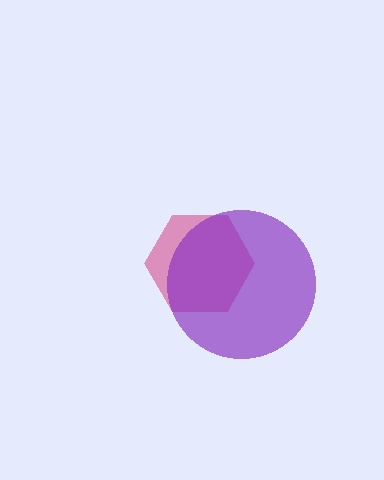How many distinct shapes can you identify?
There are 2 distinct shapes: a pink hexagon, a purple circle.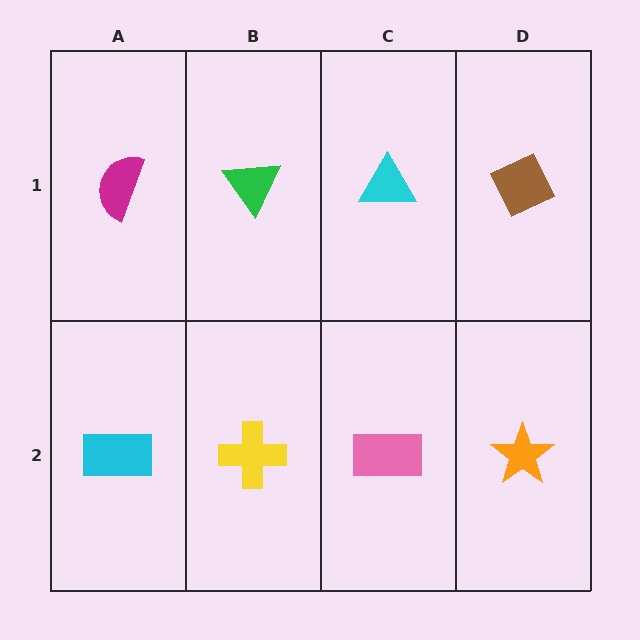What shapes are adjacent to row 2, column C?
A cyan triangle (row 1, column C), a yellow cross (row 2, column B), an orange star (row 2, column D).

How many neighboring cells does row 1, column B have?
3.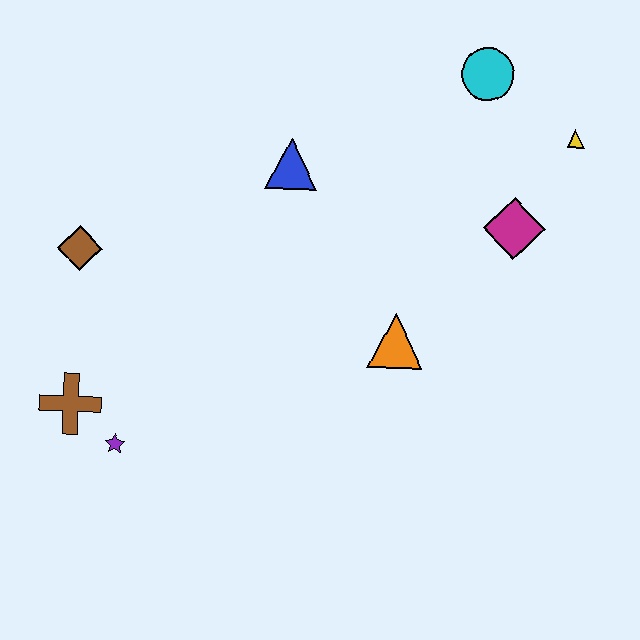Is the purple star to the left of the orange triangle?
Yes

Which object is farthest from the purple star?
The yellow triangle is farthest from the purple star.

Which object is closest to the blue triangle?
The orange triangle is closest to the blue triangle.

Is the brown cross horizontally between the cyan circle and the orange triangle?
No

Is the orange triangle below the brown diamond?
Yes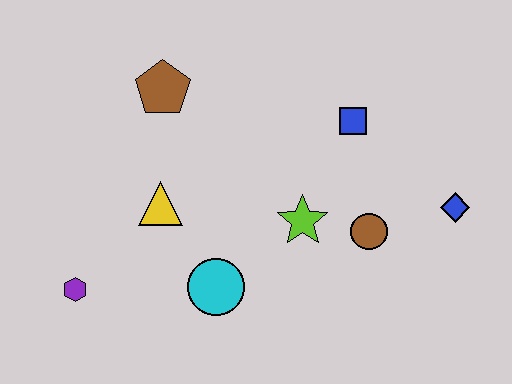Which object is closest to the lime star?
The brown circle is closest to the lime star.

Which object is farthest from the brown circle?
The purple hexagon is farthest from the brown circle.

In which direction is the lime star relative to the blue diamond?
The lime star is to the left of the blue diamond.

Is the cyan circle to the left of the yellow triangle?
No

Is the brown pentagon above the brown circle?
Yes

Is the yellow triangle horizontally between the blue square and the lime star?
No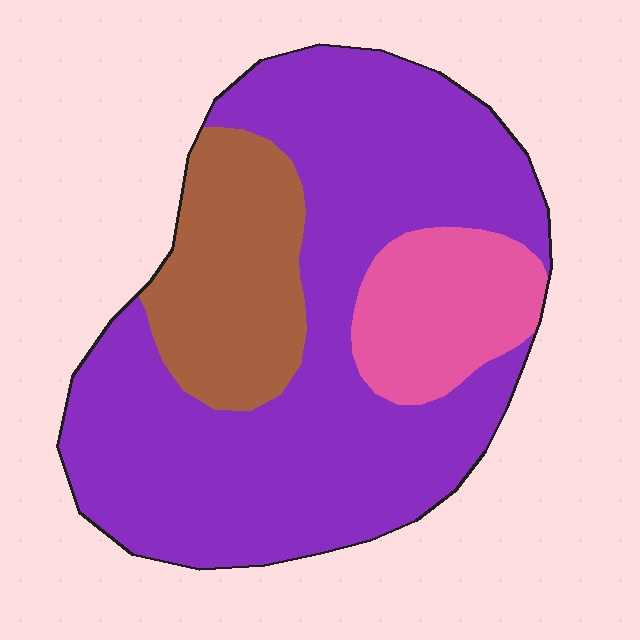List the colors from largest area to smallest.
From largest to smallest: purple, brown, pink.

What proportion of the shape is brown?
Brown covers roughly 20% of the shape.